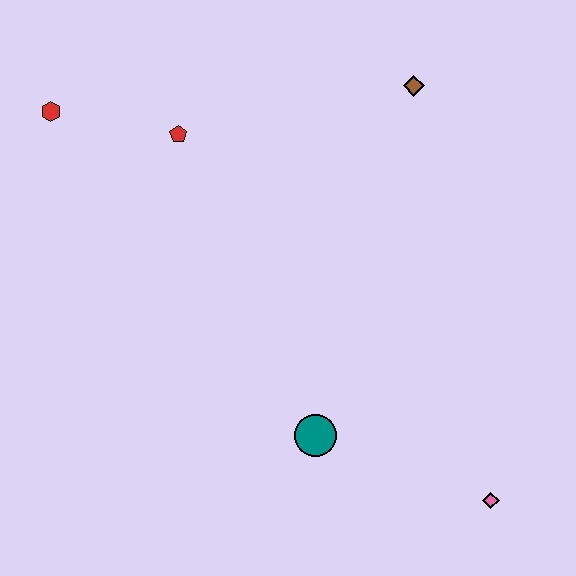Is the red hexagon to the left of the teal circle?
Yes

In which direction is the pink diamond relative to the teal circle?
The pink diamond is to the right of the teal circle.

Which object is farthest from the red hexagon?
The pink diamond is farthest from the red hexagon.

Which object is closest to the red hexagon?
The red pentagon is closest to the red hexagon.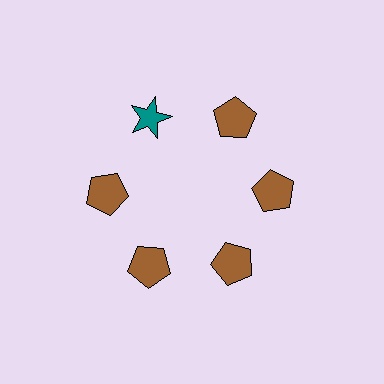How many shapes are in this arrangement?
There are 6 shapes arranged in a ring pattern.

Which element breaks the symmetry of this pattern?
The teal star at roughly the 11 o'clock position breaks the symmetry. All other shapes are brown pentagons.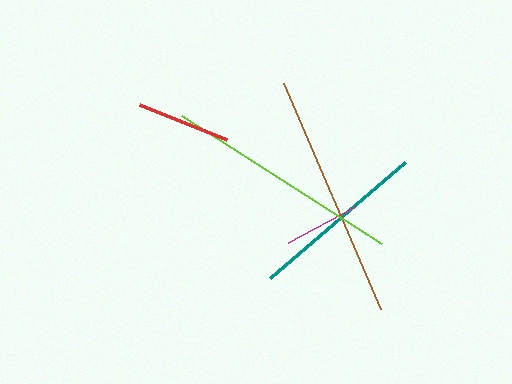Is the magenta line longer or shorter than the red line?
The red line is longer than the magenta line.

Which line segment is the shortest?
The magenta line is the shortest at approximately 76 pixels.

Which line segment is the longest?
The brown line is the longest at approximately 246 pixels.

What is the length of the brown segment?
The brown segment is approximately 246 pixels long.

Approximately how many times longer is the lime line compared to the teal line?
The lime line is approximately 1.3 times the length of the teal line.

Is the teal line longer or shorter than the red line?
The teal line is longer than the red line.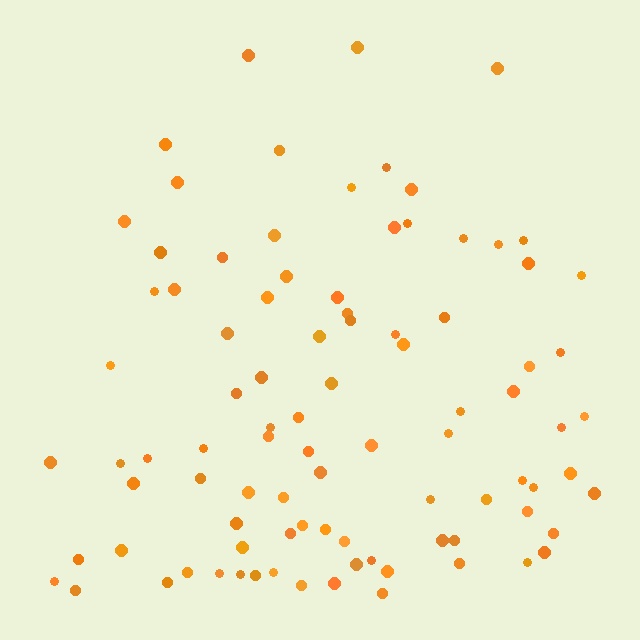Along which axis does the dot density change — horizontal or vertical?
Vertical.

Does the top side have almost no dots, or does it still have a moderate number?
Still a moderate number, just noticeably fewer than the bottom.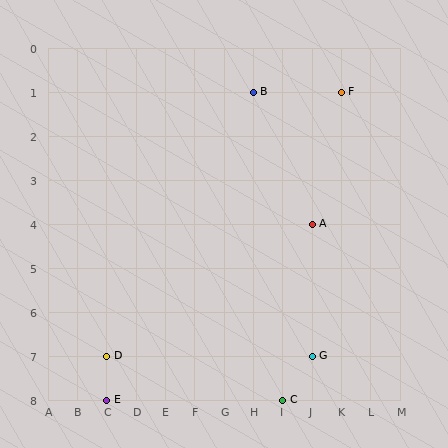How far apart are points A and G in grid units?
Points A and G are 3 rows apart.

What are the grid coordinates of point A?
Point A is at grid coordinates (J, 4).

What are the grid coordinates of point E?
Point E is at grid coordinates (C, 8).